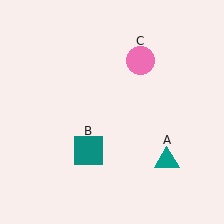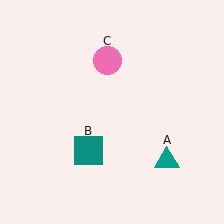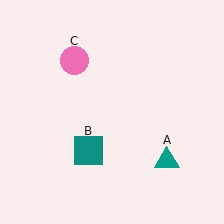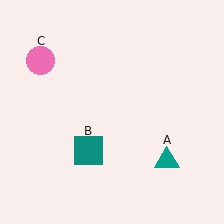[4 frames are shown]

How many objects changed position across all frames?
1 object changed position: pink circle (object C).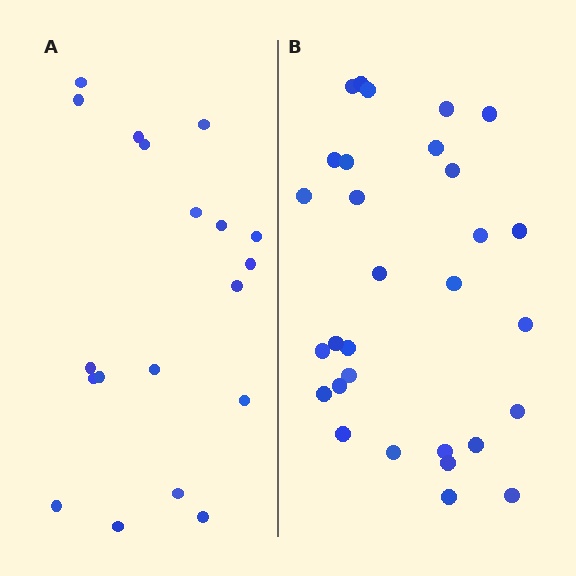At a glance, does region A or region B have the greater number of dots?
Region B (the right region) has more dots.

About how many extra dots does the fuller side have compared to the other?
Region B has roughly 12 or so more dots than region A.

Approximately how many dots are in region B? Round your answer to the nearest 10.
About 30 dots.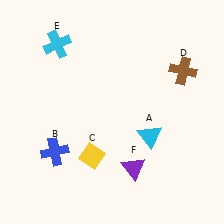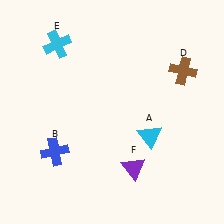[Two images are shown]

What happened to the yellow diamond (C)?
The yellow diamond (C) was removed in Image 2. It was in the bottom-left area of Image 1.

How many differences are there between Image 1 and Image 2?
There is 1 difference between the two images.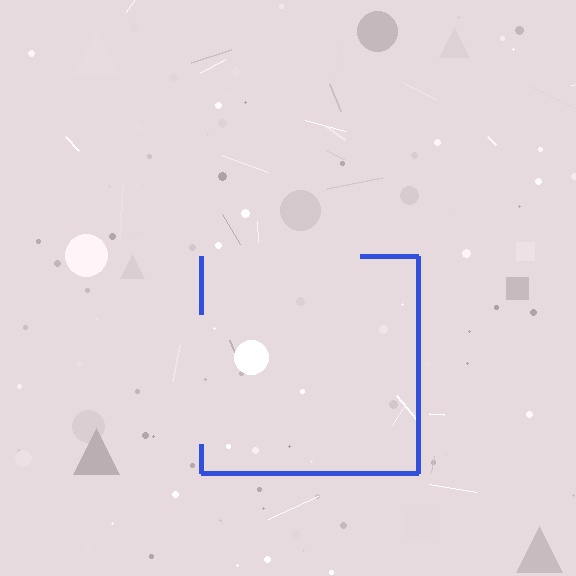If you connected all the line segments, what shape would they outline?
They would outline a square.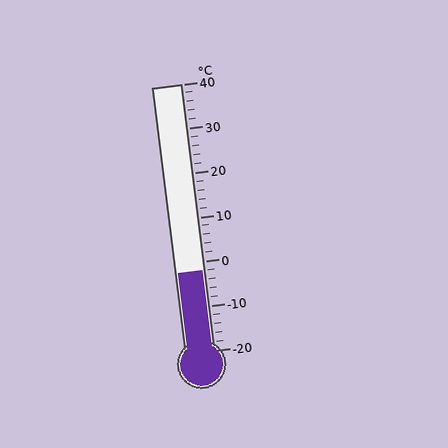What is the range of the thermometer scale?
The thermometer scale ranges from -20°C to 40°C.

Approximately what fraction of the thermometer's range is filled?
The thermometer is filled to approximately 30% of its range.